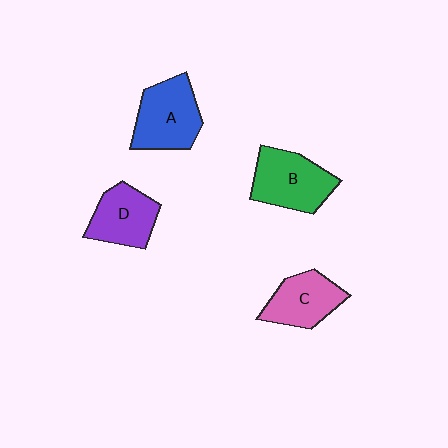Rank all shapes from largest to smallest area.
From largest to smallest: B (green), A (blue), D (purple), C (pink).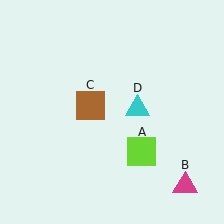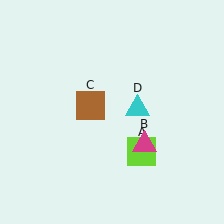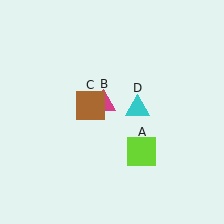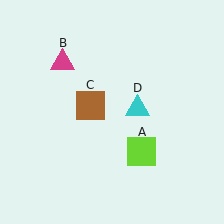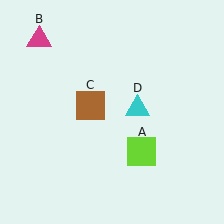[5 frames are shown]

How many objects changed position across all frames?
1 object changed position: magenta triangle (object B).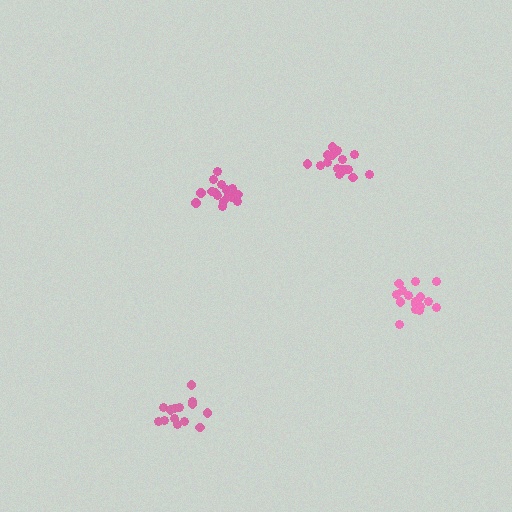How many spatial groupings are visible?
There are 4 spatial groupings.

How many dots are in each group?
Group 1: 17 dots, Group 2: 16 dots, Group 3: 17 dots, Group 4: 14 dots (64 total).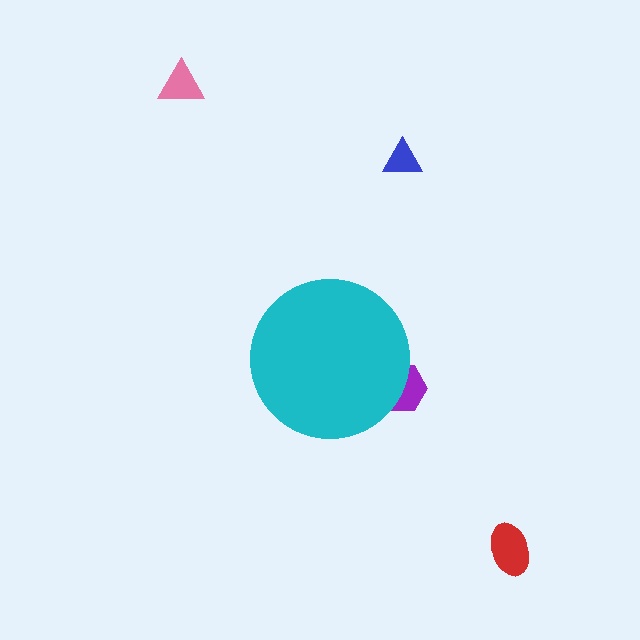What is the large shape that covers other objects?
A cyan circle.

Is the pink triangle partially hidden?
No, the pink triangle is fully visible.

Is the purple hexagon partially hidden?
Yes, the purple hexagon is partially hidden behind the cyan circle.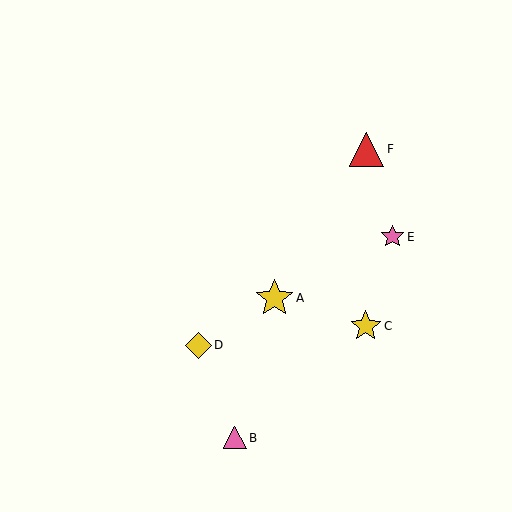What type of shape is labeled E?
Shape E is a pink star.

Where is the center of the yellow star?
The center of the yellow star is at (274, 298).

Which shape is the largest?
The yellow star (labeled A) is the largest.